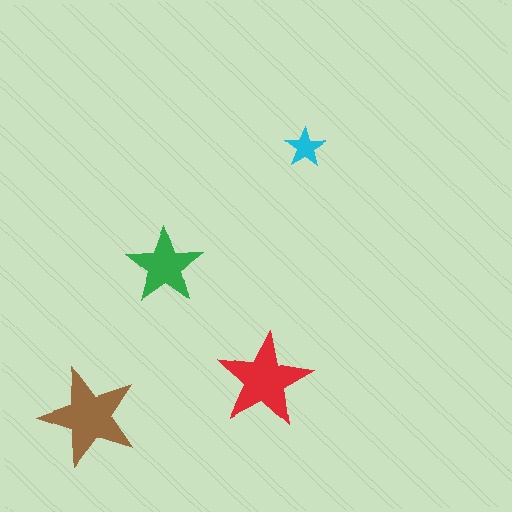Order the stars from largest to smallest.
the brown one, the red one, the green one, the cyan one.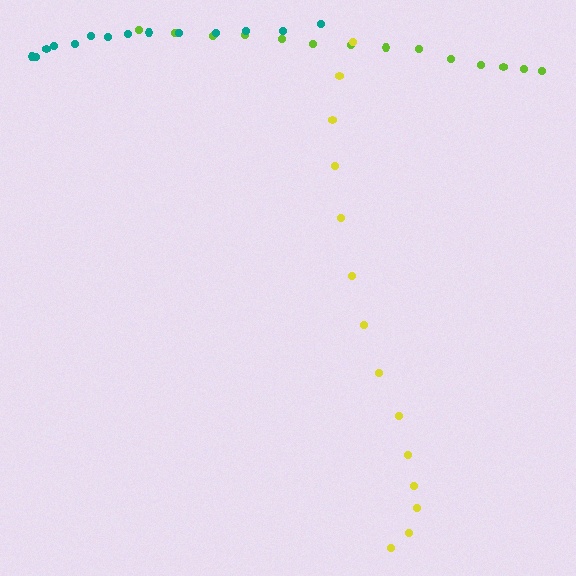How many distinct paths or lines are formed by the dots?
There are 3 distinct paths.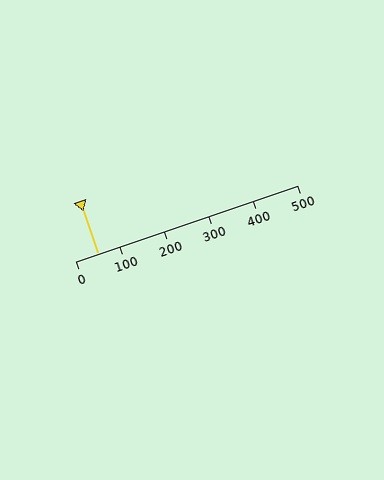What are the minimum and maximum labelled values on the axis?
The axis runs from 0 to 500.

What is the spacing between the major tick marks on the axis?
The major ticks are spaced 100 apart.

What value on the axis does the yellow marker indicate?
The marker indicates approximately 50.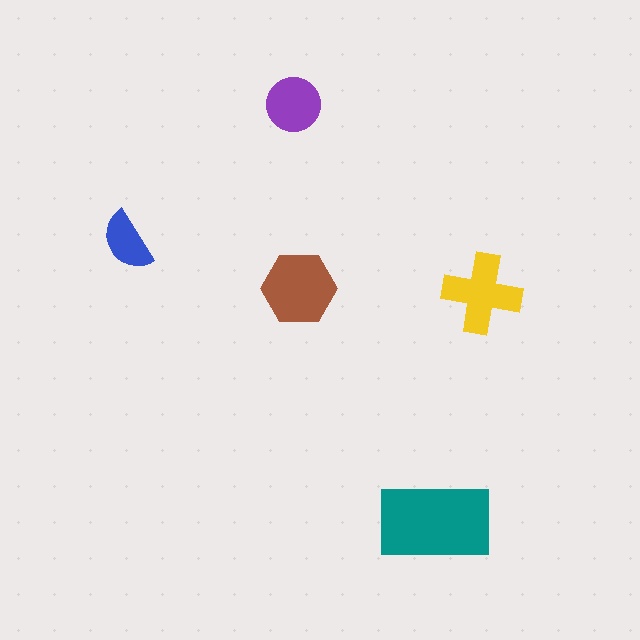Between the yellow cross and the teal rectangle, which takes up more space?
The teal rectangle.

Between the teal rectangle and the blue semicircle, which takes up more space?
The teal rectangle.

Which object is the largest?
The teal rectangle.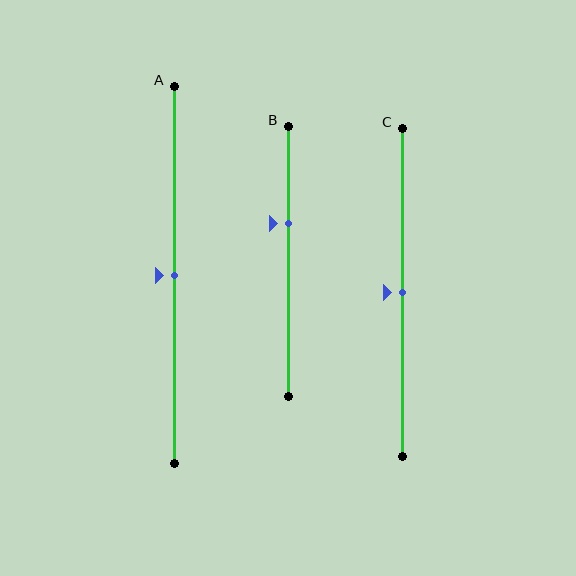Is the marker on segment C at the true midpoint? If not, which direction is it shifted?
Yes, the marker on segment C is at the true midpoint.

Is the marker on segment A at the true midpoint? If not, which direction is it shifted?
Yes, the marker on segment A is at the true midpoint.